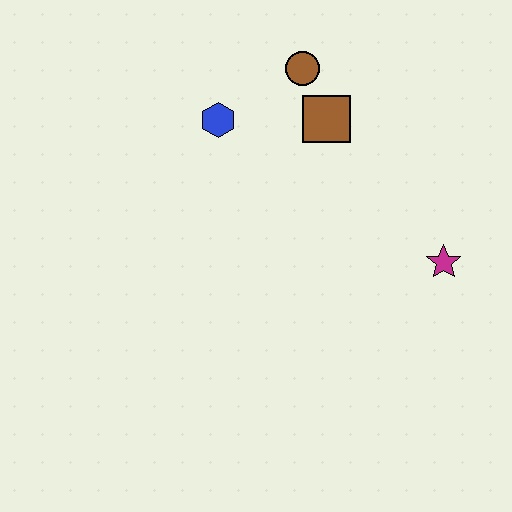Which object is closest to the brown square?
The brown circle is closest to the brown square.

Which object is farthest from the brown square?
The magenta star is farthest from the brown square.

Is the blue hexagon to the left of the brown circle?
Yes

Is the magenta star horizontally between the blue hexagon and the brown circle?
No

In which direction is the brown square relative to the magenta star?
The brown square is above the magenta star.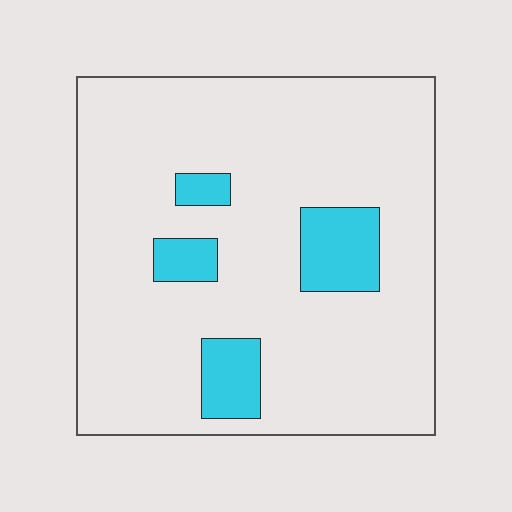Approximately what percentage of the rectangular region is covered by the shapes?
Approximately 15%.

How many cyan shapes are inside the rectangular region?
4.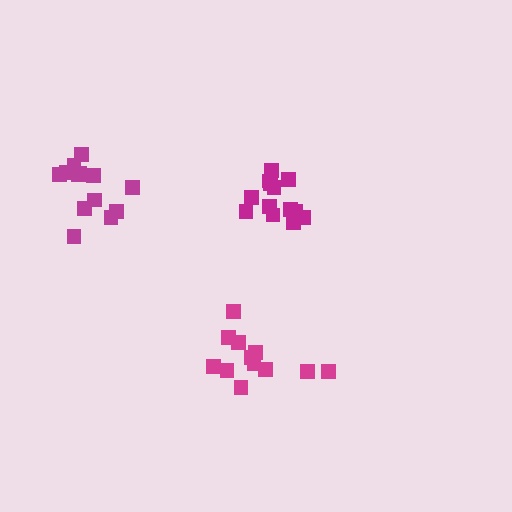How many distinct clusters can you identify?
There are 3 distinct clusters.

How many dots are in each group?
Group 1: 13 dots, Group 2: 12 dots, Group 3: 13 dots (38 total).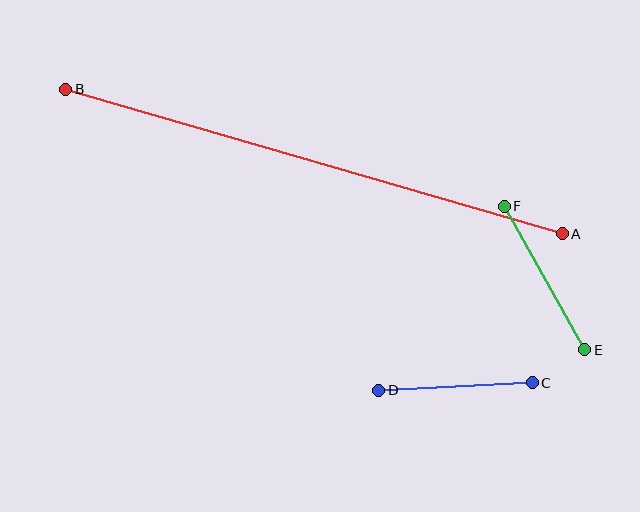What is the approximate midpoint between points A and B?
The midpoint is at approximately (314, 162) pixels.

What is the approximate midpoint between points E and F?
The midpoint is at approximately (544, 278) pixels.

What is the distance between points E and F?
The distance is approximately 164 pixels.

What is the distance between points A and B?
The distance is approximately 517 pixels.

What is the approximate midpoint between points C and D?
The midpoint is at approximately (455, 387) pixels.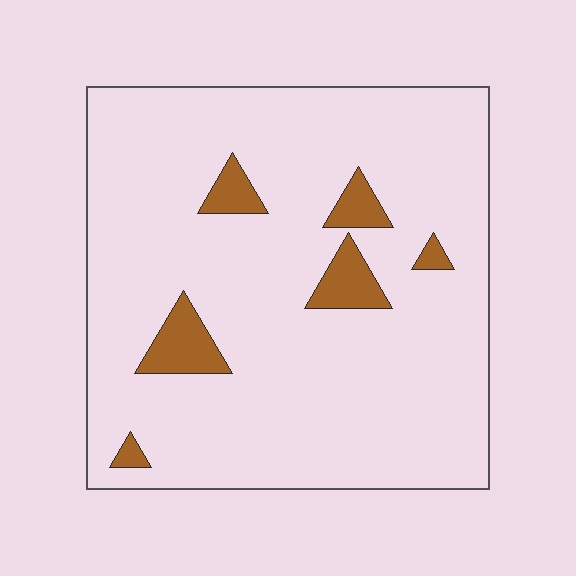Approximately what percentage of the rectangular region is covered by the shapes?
Approximately 10%.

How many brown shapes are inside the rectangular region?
6.